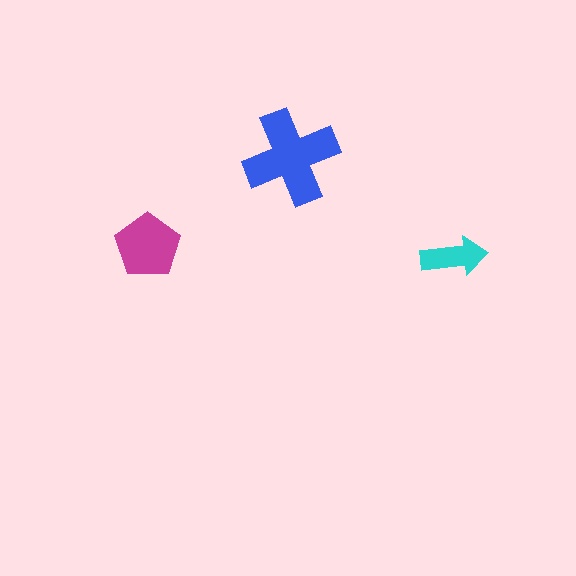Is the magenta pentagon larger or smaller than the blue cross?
Smaller.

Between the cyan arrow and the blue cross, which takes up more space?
The blue cross.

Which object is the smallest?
The cyan arrow.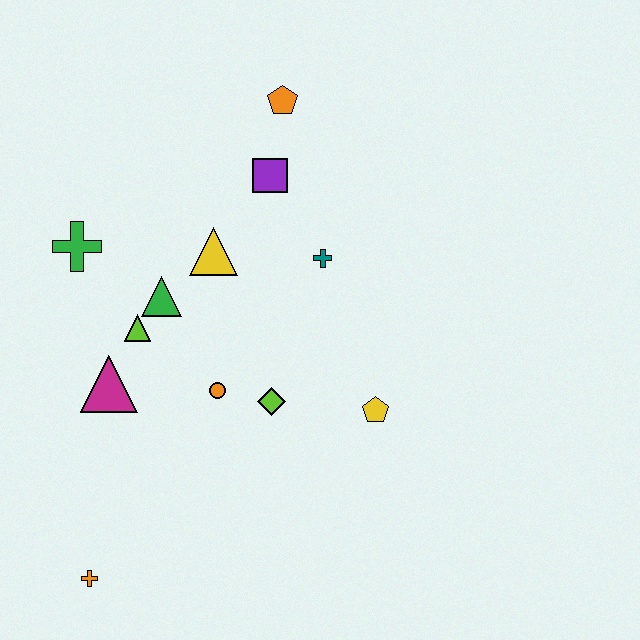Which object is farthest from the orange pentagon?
The orange cross is farthest from the orange pentagon.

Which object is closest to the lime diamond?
The orange circle is closest to the lime diamond.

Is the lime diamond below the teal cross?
Yes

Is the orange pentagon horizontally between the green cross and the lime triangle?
No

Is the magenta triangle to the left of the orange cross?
No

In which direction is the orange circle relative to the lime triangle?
The orange circle is to the right of the lime triangle.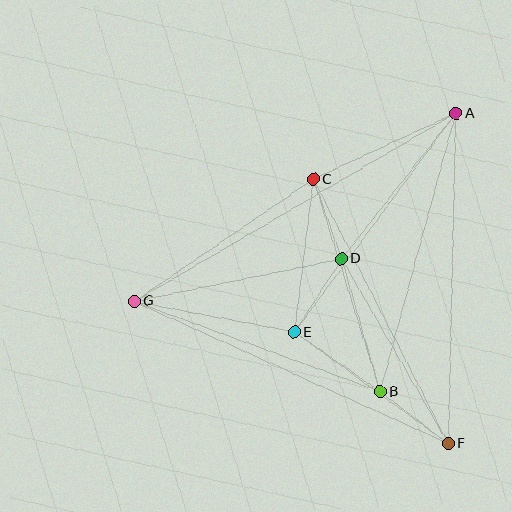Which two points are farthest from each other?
Points A and G are farthest from each other.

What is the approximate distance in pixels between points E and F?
The distance between E and F is approximately 190 pixels.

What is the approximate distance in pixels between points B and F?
The distance between B and F is approximately 86 pixels.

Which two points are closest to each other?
Points C and D are closest to each other.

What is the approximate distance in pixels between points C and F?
The distance between C and F is approximately 297 pixels.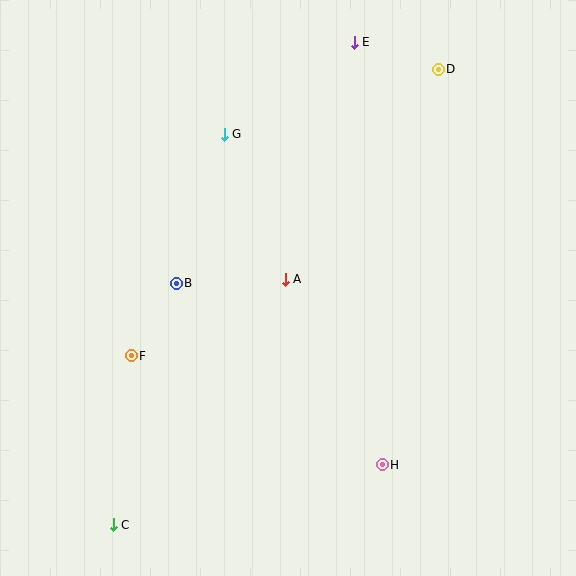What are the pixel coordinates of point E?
Point E is at (354, 42).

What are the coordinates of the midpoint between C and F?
The midpoint between C and F is at (122, 440).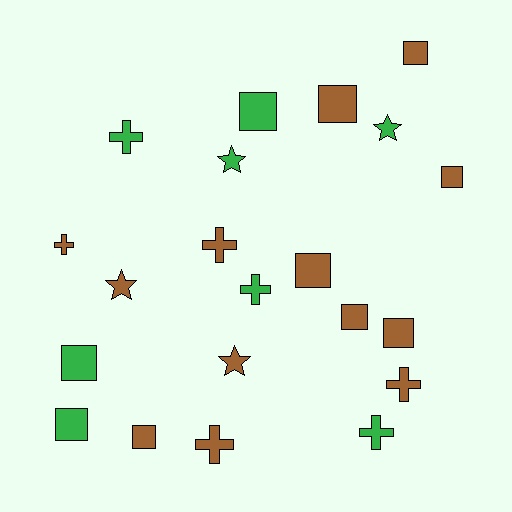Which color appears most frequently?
Brown, with 13 objects.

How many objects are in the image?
There are 21 objects.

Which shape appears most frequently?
Square, with 10 objects.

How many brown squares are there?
There are 7 brown squares.